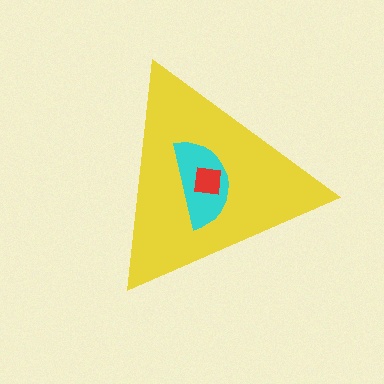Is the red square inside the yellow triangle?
Yes.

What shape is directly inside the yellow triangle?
The cyan semicircle.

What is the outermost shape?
The yellow triangle.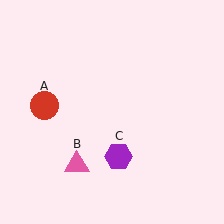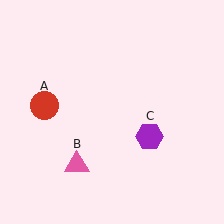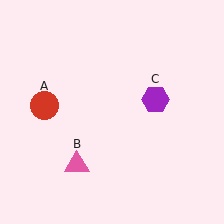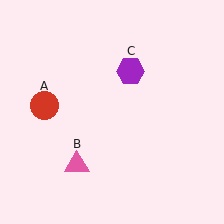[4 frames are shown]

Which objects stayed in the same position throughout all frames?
Red circle (object A) and pink triangle (object B) remained stationary.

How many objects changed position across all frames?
1 object changed position: purple hexagon (object C).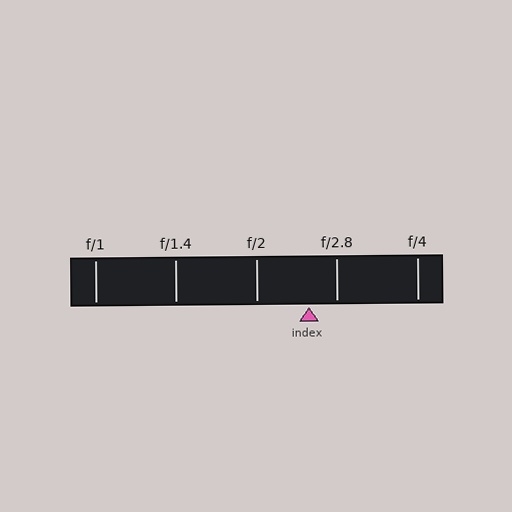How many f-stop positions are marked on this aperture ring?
There are 5 f-stop positions marked.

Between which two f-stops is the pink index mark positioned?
The index mark is between f/2 and f/2.8.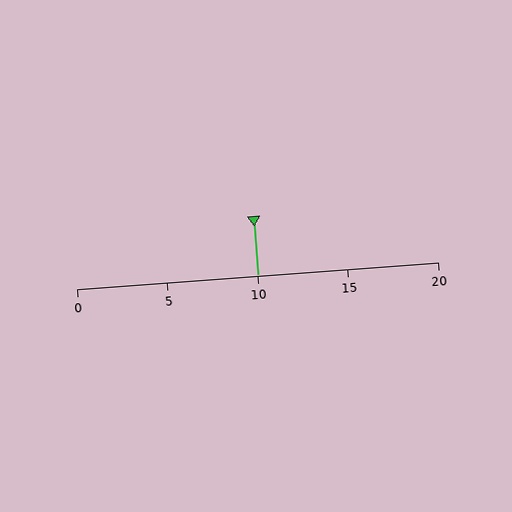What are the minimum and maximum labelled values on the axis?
The axis runs from 0 to 20.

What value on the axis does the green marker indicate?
The marker indicates approximately 10.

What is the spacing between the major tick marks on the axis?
The major ticks are spaced 5 apart.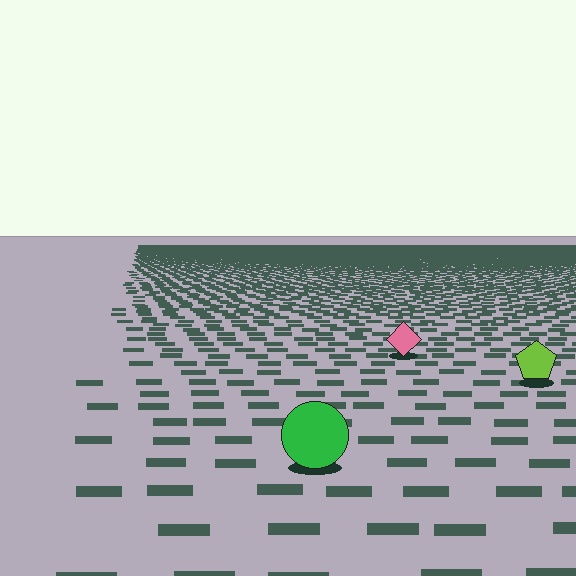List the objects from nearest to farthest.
From nearest to farthest: the green circle, the lime pentagon, the pink diamond.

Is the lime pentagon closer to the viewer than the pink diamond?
Yes. The lime pentagon is closer — you can tell from the texture gradient: the ground texture is coarser near it.